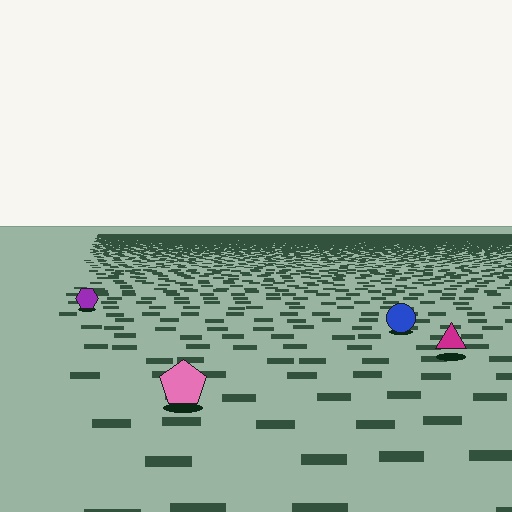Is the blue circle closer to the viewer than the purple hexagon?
Yes. The blue circle is closer — you can tell from the texture gradient: the ground texture is coarser near it.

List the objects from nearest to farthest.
From nearest to farthest: the pink pentagon, the magenta triangle, the blue circle, the purple hexagon.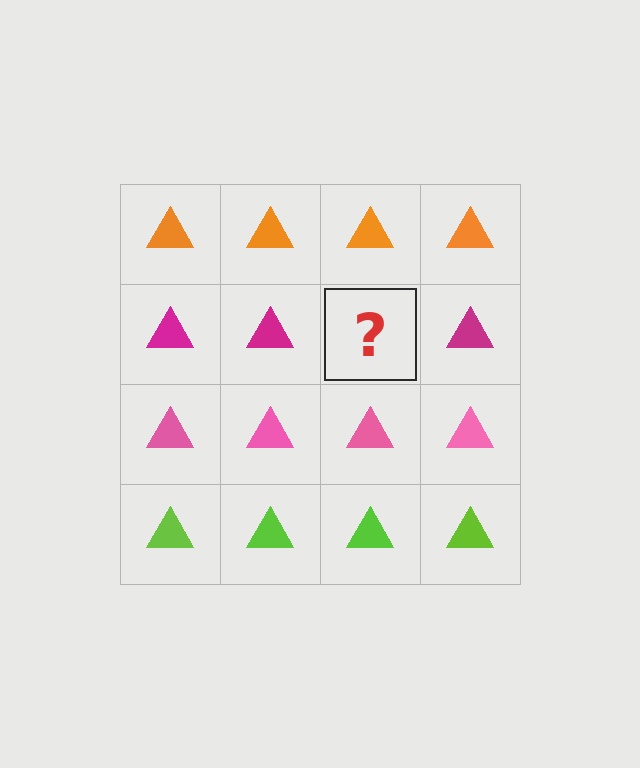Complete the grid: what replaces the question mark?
The question mark should be replaced with a magenta triangle.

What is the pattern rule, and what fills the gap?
The rule is that each row has a consistent color. The gap should be filled with a magenta triangle.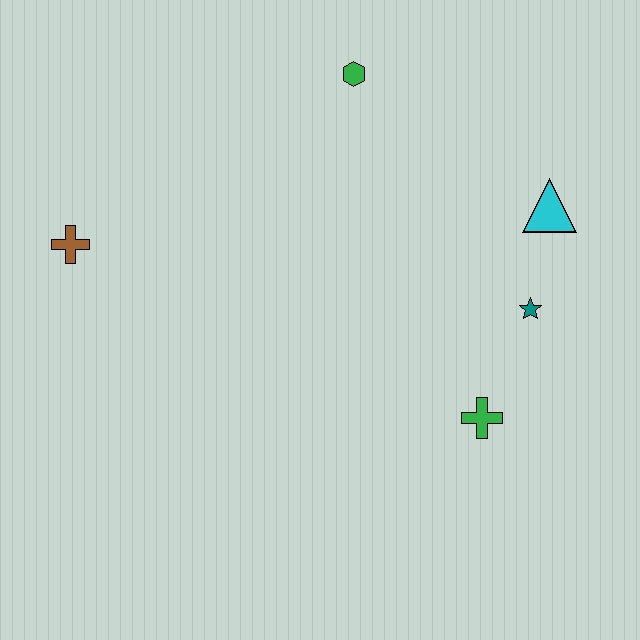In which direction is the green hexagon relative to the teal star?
The green hexagon is above the teal star.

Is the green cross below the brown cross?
Yes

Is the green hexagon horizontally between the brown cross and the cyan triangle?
Yes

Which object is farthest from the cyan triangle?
The brown cross is farthest from the cyan triangle.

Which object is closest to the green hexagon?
The cyan triangle is closest to the green hexagon.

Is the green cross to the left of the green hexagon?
No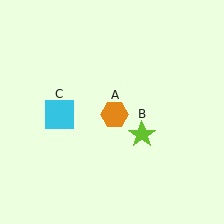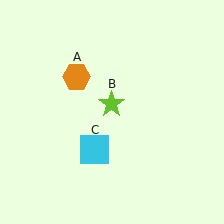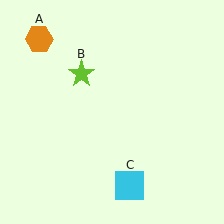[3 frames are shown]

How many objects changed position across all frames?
3 objects changed position: orange hexagon (object A), lime star (object B), cyan square (object C).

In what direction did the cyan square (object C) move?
The cyan square (object C) moved down and to the right.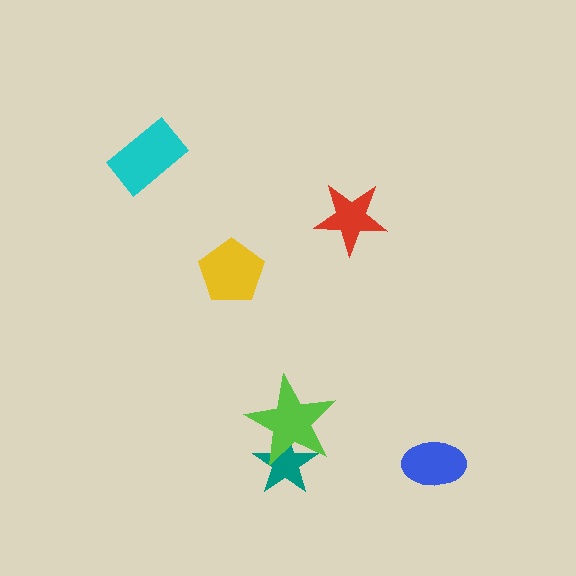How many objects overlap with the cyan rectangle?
0 objects overlap with the cyan rectangle.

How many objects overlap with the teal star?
1 object overlaps with the teal star.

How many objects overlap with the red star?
0 objects overlap with the red star.